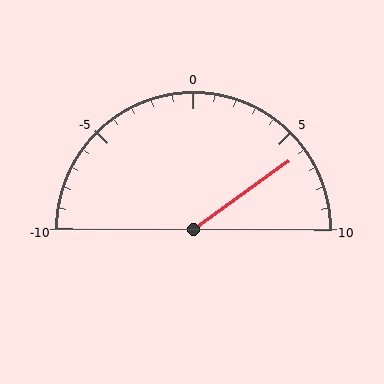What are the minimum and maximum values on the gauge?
The gauge ranges from -10 to 10.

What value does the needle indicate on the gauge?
The needle indicates approximately 6.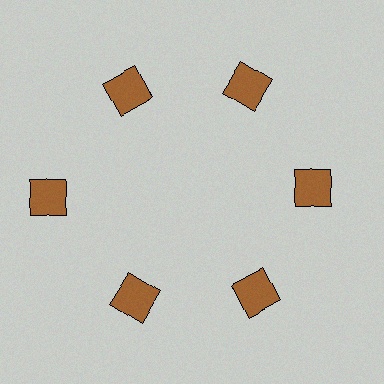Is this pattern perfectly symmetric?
No. The 6 brown squares are arranged in a ring, but one element near the 9 o'clock position is pushed outward from the center, breaking the 6-fold rotational symmetry.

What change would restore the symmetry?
The symmetry would be restored by moving it inward, back onto the ring so that all 6 squares sit at equal angles and equal distance from the center.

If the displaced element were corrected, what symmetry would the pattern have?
It would have 6-fold rotational symmetry — the pattern would map onto itself every 60 degrees.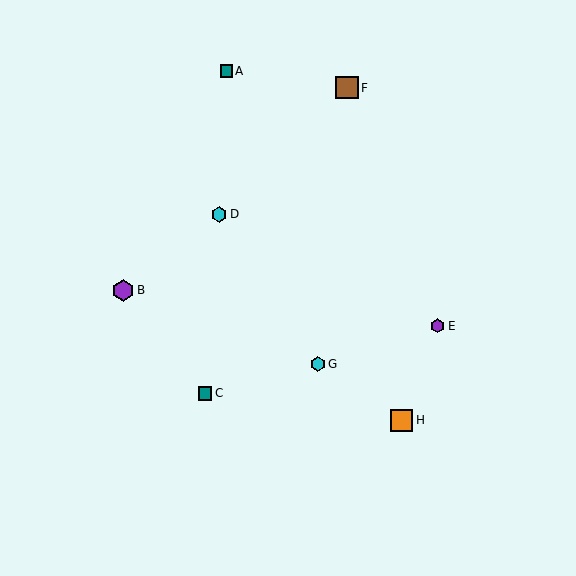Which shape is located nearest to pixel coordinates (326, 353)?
The cyan hexagon (labeled G) at (318, 364) is nearest to that location.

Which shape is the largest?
The brown square (labeled F) is the largest.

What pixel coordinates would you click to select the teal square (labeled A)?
Click at (226, 71) to select the teal square A.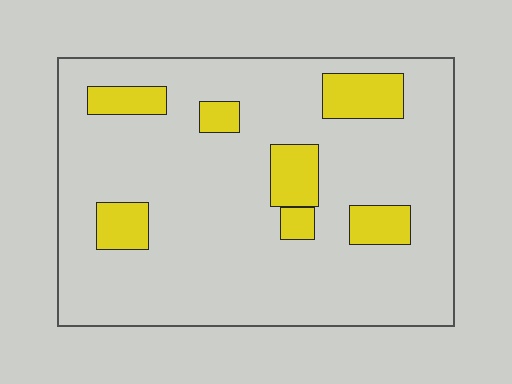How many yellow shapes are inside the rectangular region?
7.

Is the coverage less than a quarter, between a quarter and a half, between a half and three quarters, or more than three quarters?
Less than a quarter.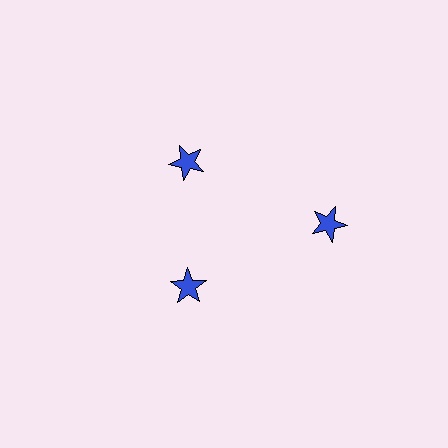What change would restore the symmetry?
The symmetry would be restored by moving it inward, back onto the ring so that all 3 stars sit at equal angles and equal distance from the center.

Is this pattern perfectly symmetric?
No. The 3 blue stars are arranged in a ring, but one element near the 3 o'clock position is pushed outward from the center, breaking the 3-fold rotational symmetry.